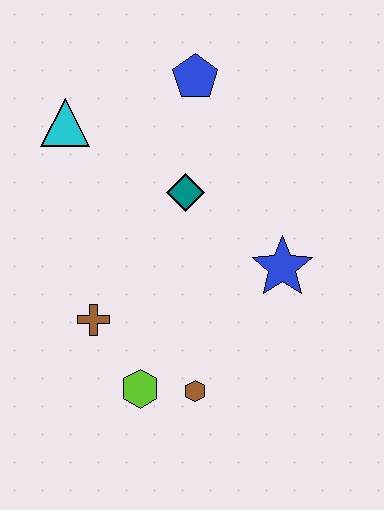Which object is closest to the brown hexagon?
The lime hexagon is closest to the brown hexagon.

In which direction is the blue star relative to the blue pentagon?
The blue star is below the blue pentagon.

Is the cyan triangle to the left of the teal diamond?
Yes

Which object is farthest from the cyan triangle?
The brown hexagon is farthest from the cyan triangle.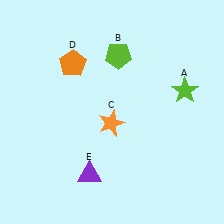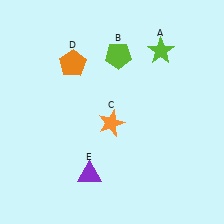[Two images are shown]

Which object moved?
The lime star (A) moved up.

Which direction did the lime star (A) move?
The lime star (A) moved up.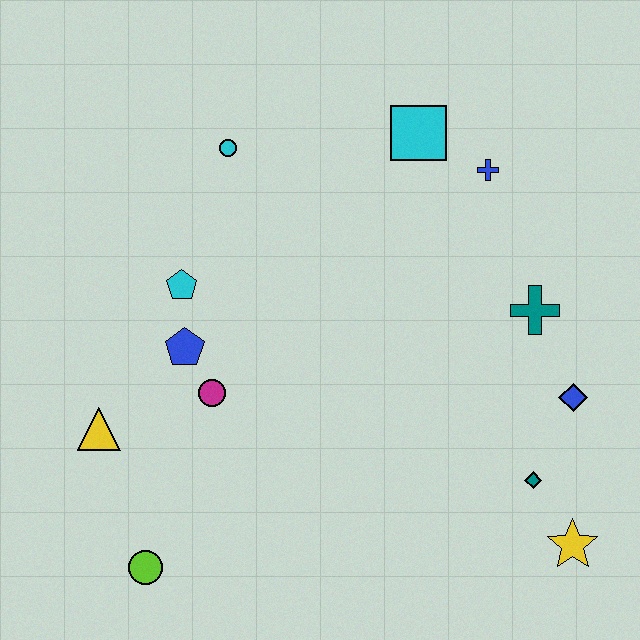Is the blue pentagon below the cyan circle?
Yes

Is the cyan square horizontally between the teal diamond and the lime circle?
Yes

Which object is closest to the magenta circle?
The blue pentagon is closest to the magenta circle.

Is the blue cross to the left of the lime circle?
No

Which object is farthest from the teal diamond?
The cyan circle is farthest from the teal diamond.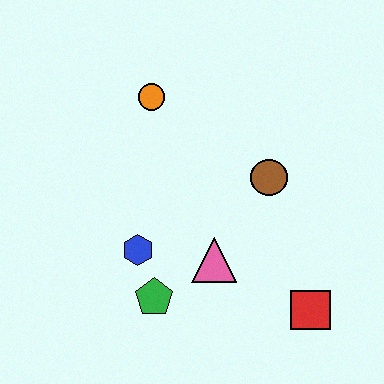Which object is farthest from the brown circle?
The green pentagon is farthest from the brown circle.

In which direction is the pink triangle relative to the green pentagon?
The pink triangle is to the right of the green pentagon.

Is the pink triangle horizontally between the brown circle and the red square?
No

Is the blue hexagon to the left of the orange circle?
Yes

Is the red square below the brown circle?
Yes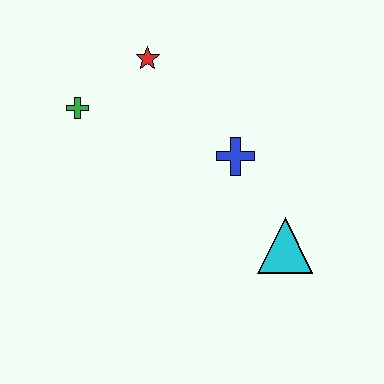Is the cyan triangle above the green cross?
No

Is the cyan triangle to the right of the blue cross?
Yes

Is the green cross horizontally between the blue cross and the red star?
No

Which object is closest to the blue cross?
The cyan triangle is closest to the blue cross.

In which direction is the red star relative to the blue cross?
The red star is above the blue cross.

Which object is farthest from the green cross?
The cyan triangle is farthest from the green cross.